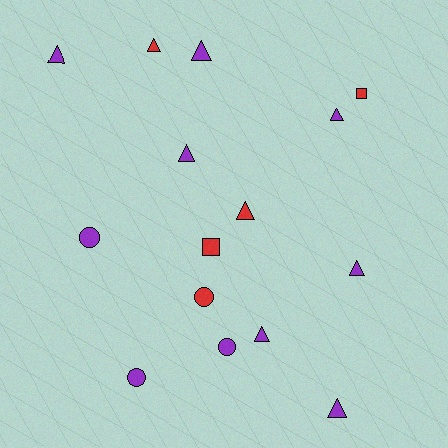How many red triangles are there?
There are 2 red triangles.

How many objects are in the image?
There are 15 objects.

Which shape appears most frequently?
Triangle, with 9 objects.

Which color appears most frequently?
Purple, with 10 objects.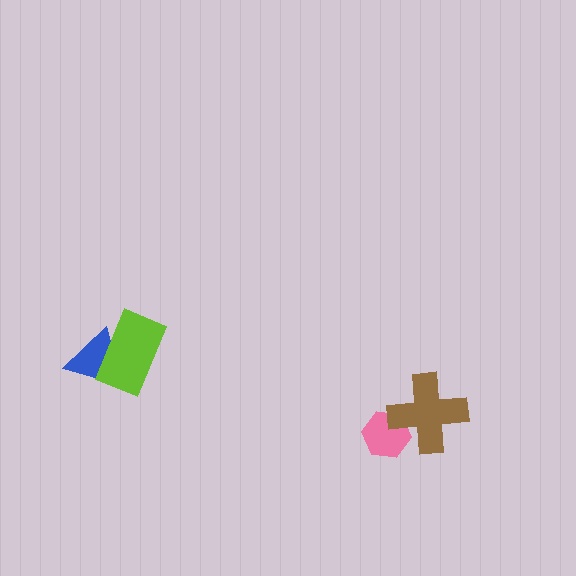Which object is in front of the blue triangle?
The lime rectangle is in front of the blue triangle.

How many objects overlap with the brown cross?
1 object overlaps with the brown cross.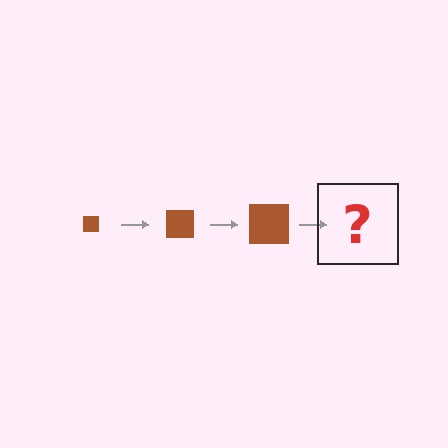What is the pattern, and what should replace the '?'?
The pattern is that the square gets progressively larger each step. The '?' should be a brown square, larger than the previous one.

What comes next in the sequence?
The next element should be a brown square, larger than the previous one.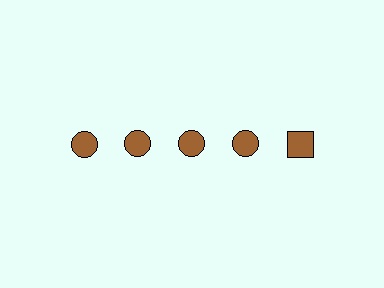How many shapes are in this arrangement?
There are 5 shapes arranged in a grid pattern.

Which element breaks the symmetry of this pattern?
The brown square in the top row, rightmost column breaks the symmetry. All other shapes are brown circles.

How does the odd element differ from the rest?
It has a different shape: square instead of circle.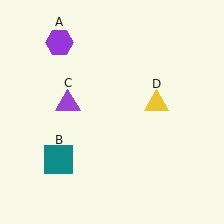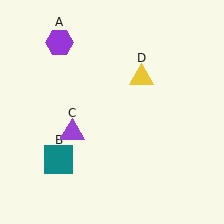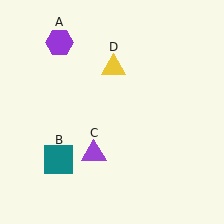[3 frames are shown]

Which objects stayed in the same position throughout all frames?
Purple hexagon (object A) and teal square (object B) remained stationary.